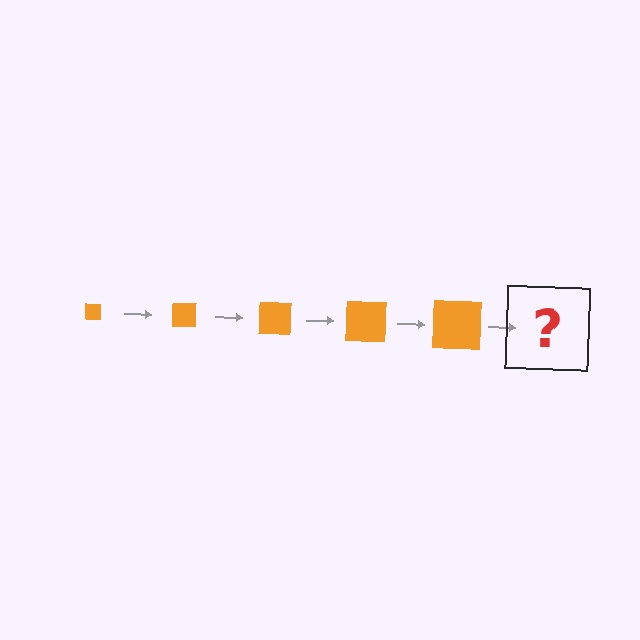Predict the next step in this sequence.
The next step is an orange square, larger than the previous one.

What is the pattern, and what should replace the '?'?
The pattern is that the square gets progressively larger each step. The '?' should be an orange square, larger than the previous one.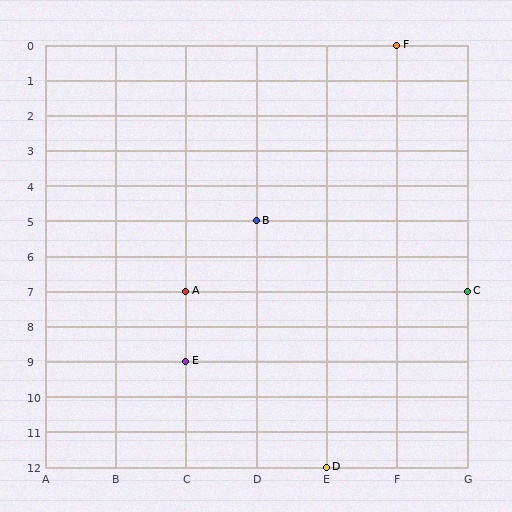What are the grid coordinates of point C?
Point C is at grid coordinates (G, 7).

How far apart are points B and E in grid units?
Points B and E are 1 column and 4 rows apart (about 4.1 grid units diagonally).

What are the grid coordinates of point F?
Point F is at grid coordinates (F, 0).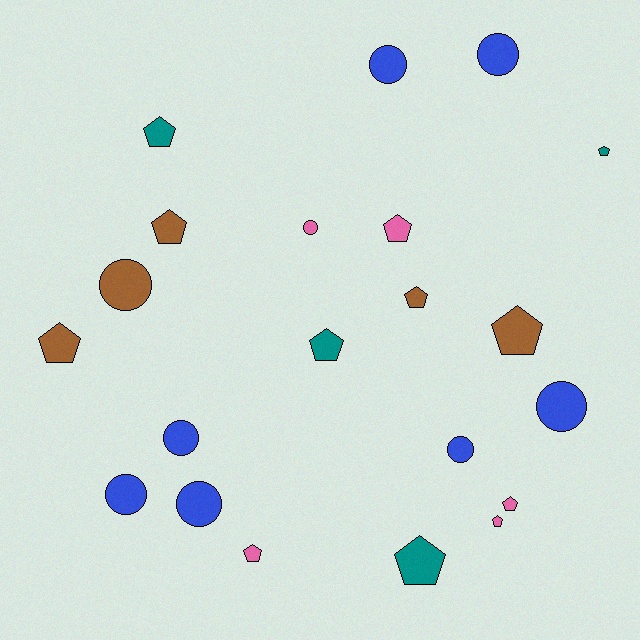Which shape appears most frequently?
Pentagon, with 12 objects.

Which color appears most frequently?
Blue, with 7 objects.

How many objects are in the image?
There are 21 objects.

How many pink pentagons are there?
There are 4 pink pentagons.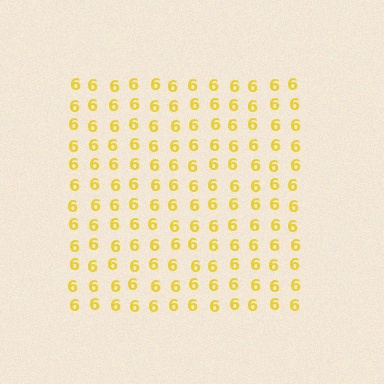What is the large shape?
The large shape is a square.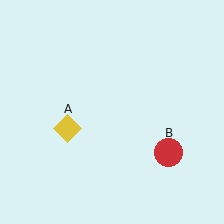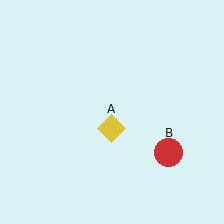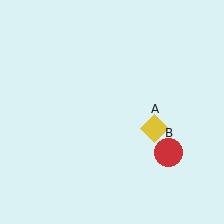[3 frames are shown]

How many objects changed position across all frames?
1 object changed position: yellow diamond (object A).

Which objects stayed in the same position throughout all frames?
Red circle (object B) remained stationary.